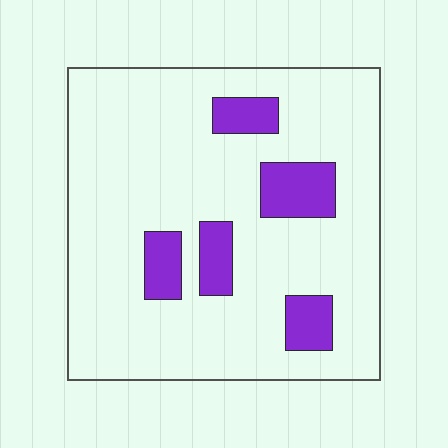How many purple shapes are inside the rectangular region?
5.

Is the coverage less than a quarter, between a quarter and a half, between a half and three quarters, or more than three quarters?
Less than a quarter.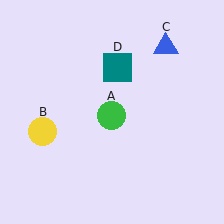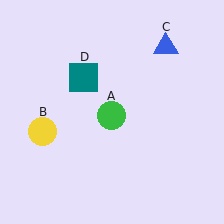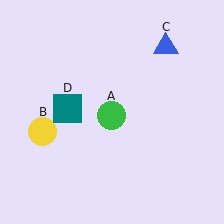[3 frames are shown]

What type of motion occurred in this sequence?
The teal square (object D) rotated counterclockwise around the center of the scene.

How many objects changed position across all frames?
1 object changed position: teal square (object D).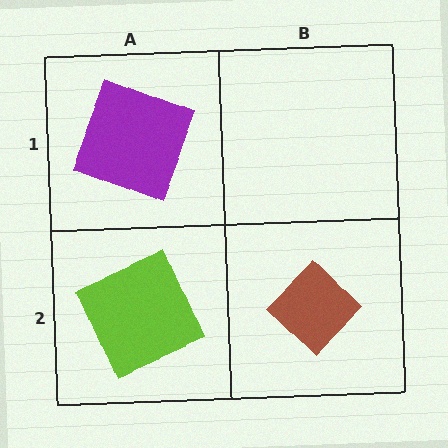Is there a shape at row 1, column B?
No, that cell is empty.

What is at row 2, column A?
A lime square.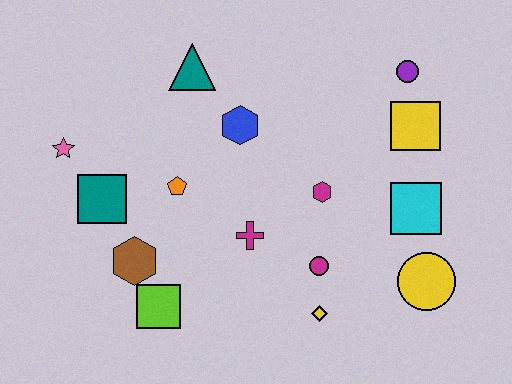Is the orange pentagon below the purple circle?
Yes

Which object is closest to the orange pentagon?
The teal square is closest to the orange pentagon.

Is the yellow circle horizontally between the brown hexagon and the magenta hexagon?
No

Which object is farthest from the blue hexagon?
The yellow circle is farthest from the blue hexagon.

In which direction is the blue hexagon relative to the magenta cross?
The blue hexagon is above the magenta cross.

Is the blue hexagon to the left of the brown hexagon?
No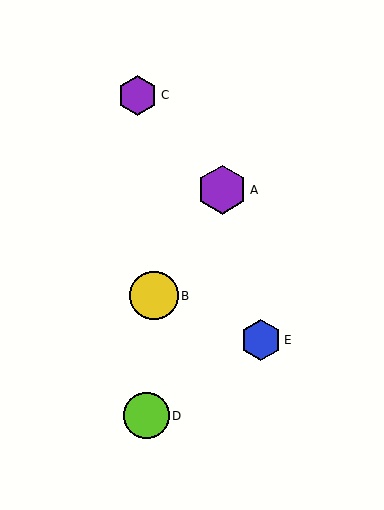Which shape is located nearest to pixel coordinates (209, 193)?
The purple hexagon (labeled A) at (222, 190) is nearest to that location.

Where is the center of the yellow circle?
The center of the yellow circle is at (154, 296).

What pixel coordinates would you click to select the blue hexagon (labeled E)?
Click at (261, 340) to select the blue hexagon E.